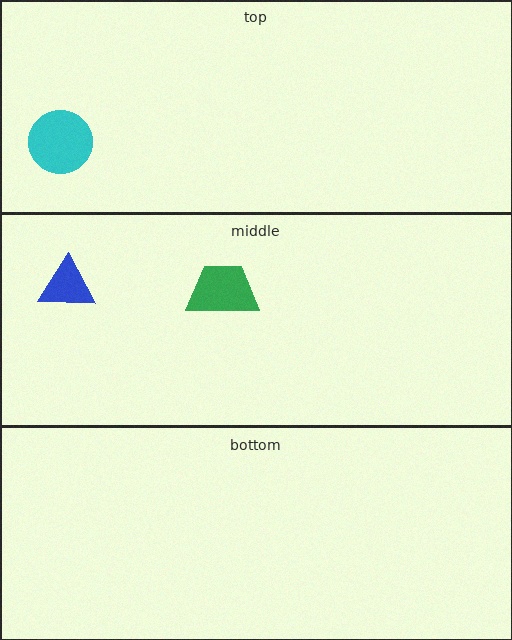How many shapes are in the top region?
1.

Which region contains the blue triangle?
The middle region.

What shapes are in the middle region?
The blue triangle, the green trapezoid.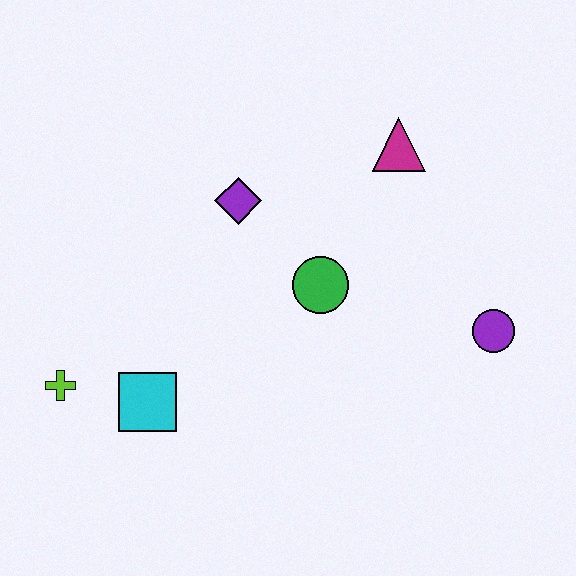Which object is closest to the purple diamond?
The green circle is closest to the purple diamond.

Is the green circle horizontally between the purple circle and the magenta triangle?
No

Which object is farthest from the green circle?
The lime cross is farthest from the green circle.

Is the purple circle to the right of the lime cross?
Yes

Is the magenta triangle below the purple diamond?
No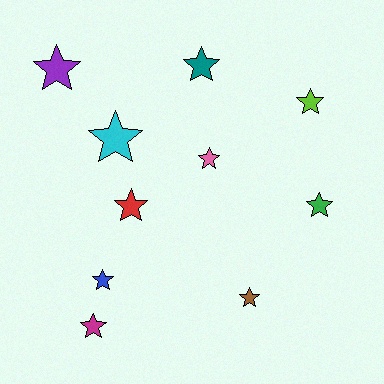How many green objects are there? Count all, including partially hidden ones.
There is 1 green object.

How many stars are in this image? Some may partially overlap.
There are 10 stars.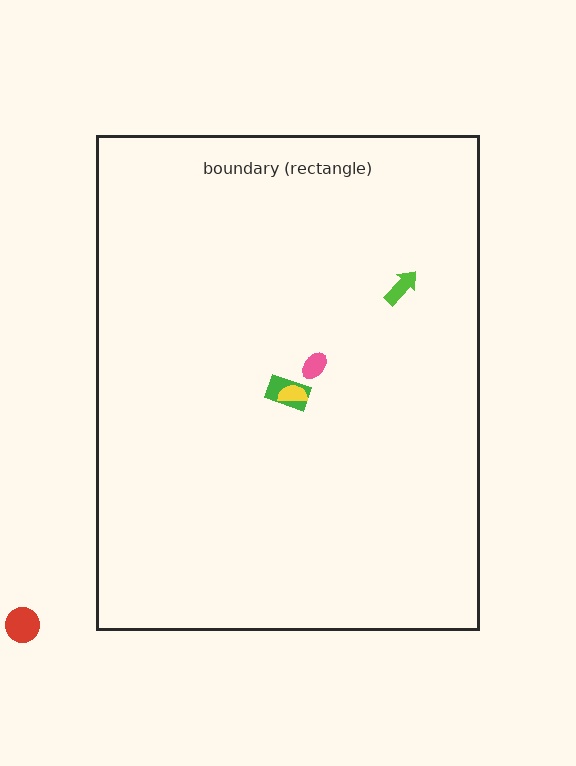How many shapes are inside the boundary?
4 inside, 1 outside.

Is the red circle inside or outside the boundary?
Outside.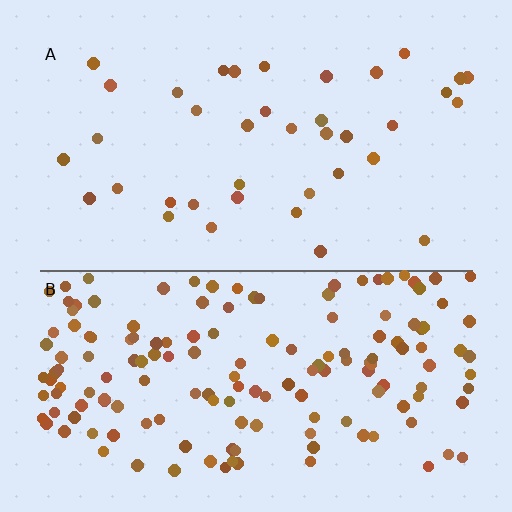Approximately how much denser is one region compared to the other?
Approximately 4.2× — region B over region A.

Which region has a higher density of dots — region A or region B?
B (the bottom).